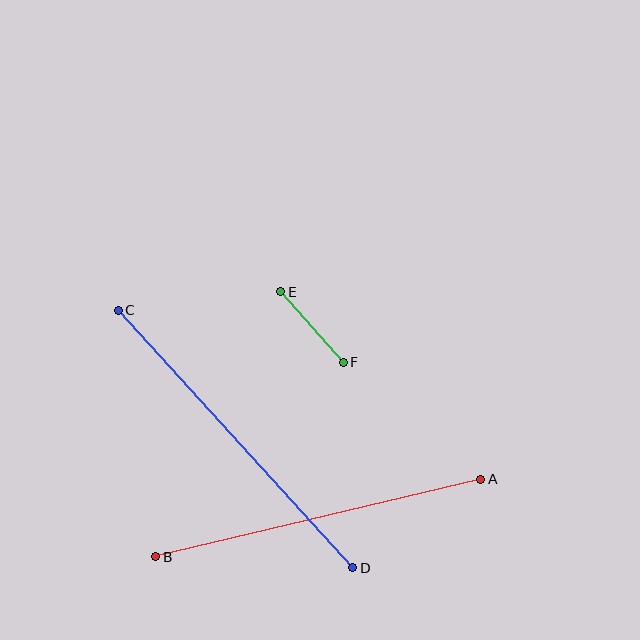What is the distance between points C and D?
The distance is approximately 348 pixels.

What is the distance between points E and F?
The distance is approximately 94 pixels.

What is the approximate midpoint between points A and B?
The midpoint is at approximately (318, 518) pixels.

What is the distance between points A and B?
The distance is approximately 334 pixels.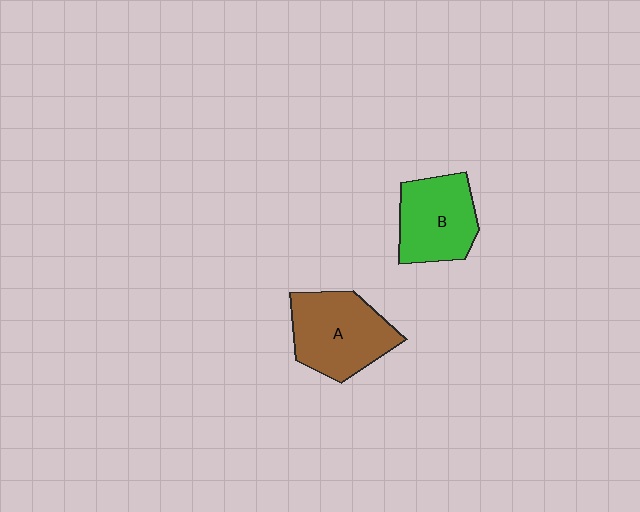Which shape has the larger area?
Shape A (brown).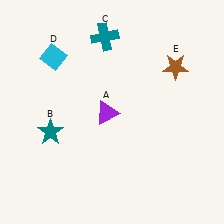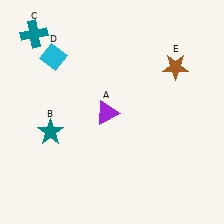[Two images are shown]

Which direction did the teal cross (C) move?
The teal cross (C) moved left.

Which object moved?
The teal cross (C) moved left.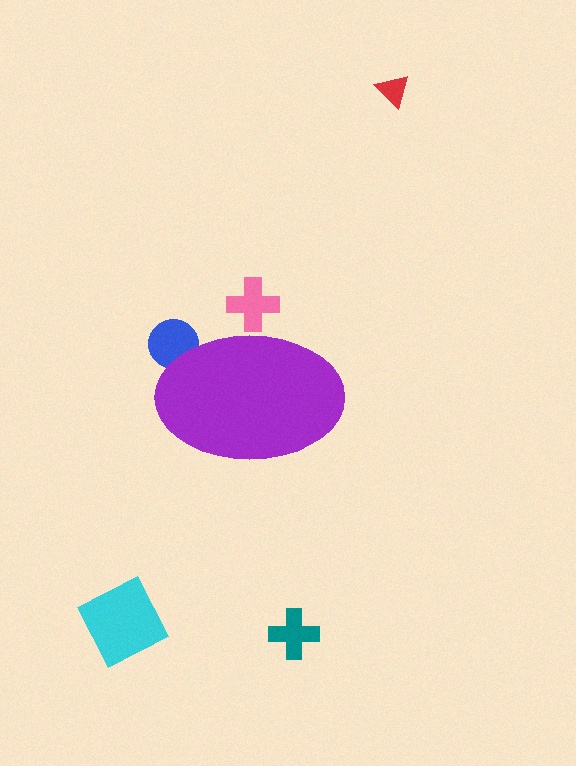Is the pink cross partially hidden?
Yes, the pink cross is partially hidden behind the purple ellipse.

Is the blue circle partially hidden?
Yes, the blue circle is partially hidden behind the purple ellipse.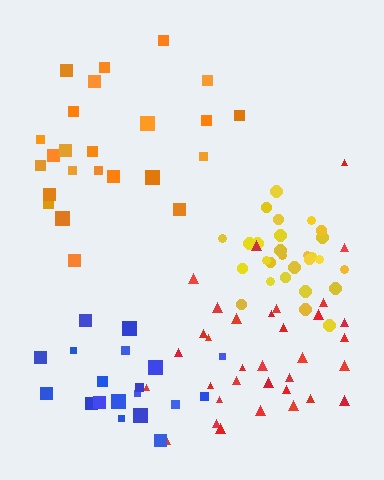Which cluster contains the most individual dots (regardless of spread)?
Red (34).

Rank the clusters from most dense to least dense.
yellow, blue, red, orange.